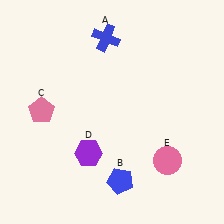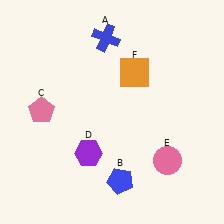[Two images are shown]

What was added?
An orange square (F) was added in Image 2.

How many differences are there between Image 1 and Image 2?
There is 1 difference between the two images.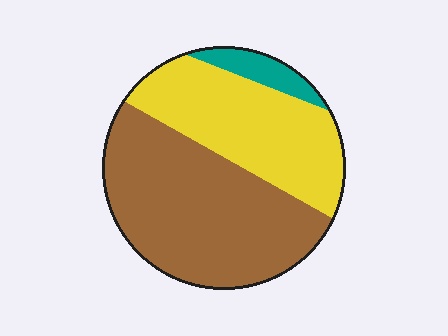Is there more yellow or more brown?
Brown.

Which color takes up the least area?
Teal, at roughly 5%.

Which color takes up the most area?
Brown, at roughly 55%.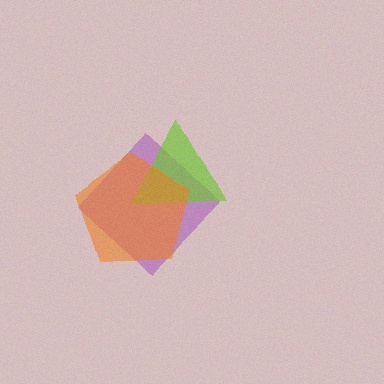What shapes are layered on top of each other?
The layered shapes are: a purple diamond, a lime triangle, an orange pentagon.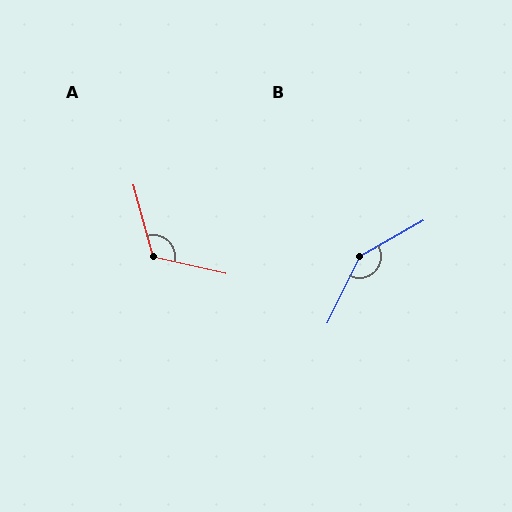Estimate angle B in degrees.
Approximately 146 degrees.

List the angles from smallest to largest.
A (118°), B (146°).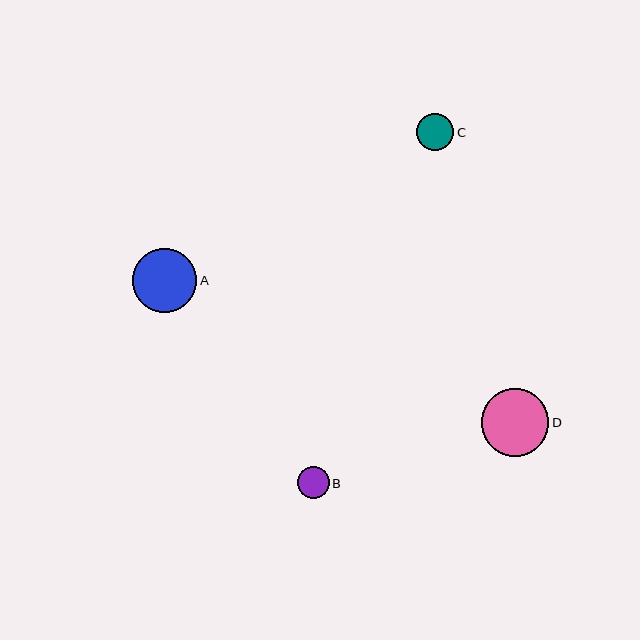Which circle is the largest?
Circle D is the largest with a size of approximately 67 pixels.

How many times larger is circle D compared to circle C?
Circle D is approximately 1.8 times the size of circle C.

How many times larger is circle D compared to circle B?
Circle D is approximately 2.1 times the size of circle B.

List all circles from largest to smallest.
From largest to smallest: D, A, C, B.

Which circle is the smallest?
Circle B is the smallest with a size of approximately 32 pixels.